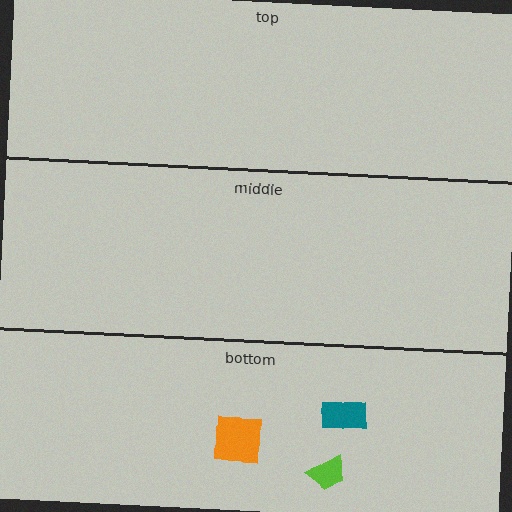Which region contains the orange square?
The bottom region.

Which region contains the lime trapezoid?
The bottom region.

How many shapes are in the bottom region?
3.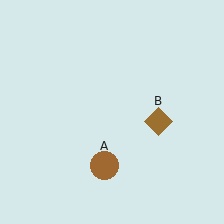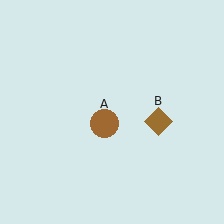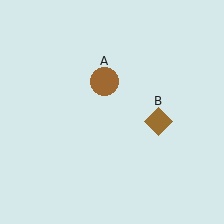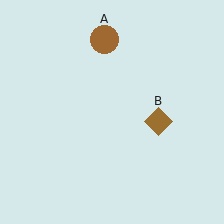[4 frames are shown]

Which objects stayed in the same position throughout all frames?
Brown diamond (object B) remained stationary.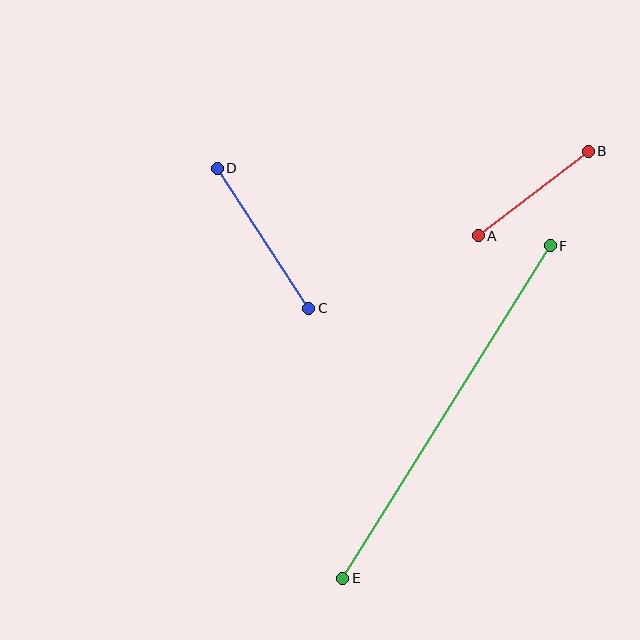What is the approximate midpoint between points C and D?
The midpoint is at approximately (263, 238) pixels.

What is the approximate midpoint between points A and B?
The midpoint is at approximately (533, 193) pixels.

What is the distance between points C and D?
The distance is approximately 167 pixels.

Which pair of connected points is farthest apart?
Points E and F are farthest apart.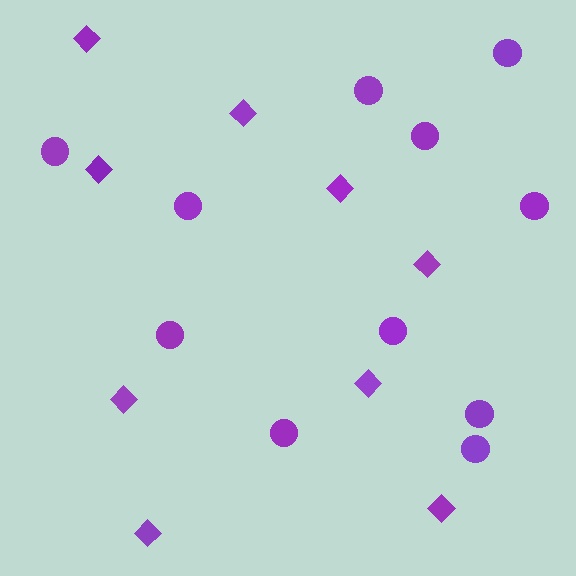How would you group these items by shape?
There are 2 groups: one group of circles (11) and one group of diamonds (9).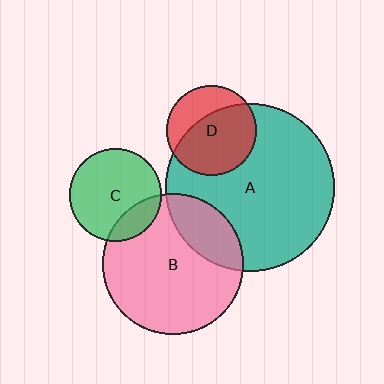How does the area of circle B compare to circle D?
Approximately 2.4 times.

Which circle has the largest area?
Circle A (teal).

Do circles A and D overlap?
Yes.